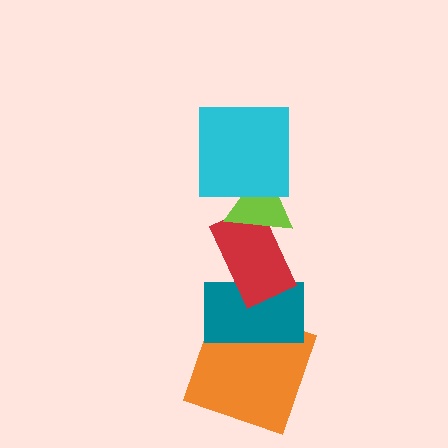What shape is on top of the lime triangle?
The cyan square is on top of the lime triangle.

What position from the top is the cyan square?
The cyan square is 1st from the top.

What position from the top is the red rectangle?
The red rectangle is 3rd from the top.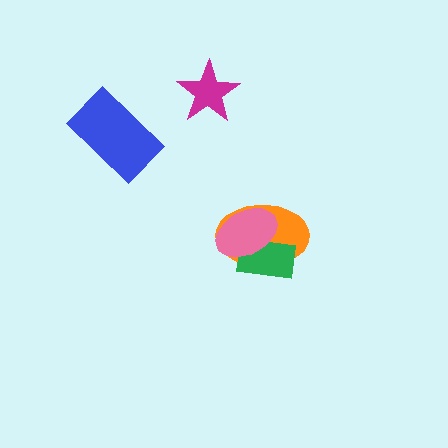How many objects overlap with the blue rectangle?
0 objects overlap with the blue rectangle.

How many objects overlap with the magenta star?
0 objects overlap with the magenta star.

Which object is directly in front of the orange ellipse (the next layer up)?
The green rectangle is directly in front of the orange ellipse.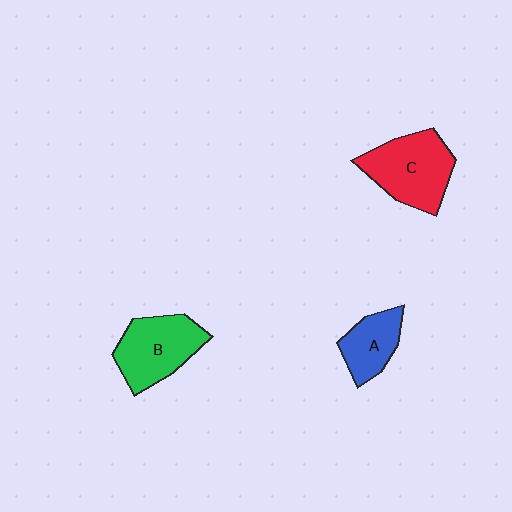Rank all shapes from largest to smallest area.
From largest to smallest: C (red), B (green), A (blue).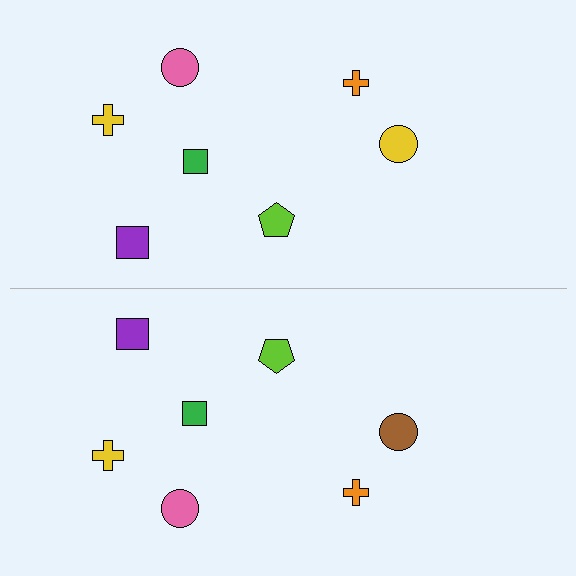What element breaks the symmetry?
The brown circle on the bottom side breaks the symmetry — its mirror counterpart is yellow.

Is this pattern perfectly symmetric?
No, the pattern is not perfectly symmetric. The brown circle on the bottom side breaks the symmetry — its mirror counterpart is yellow.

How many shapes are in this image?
There are 14 shapes in this image.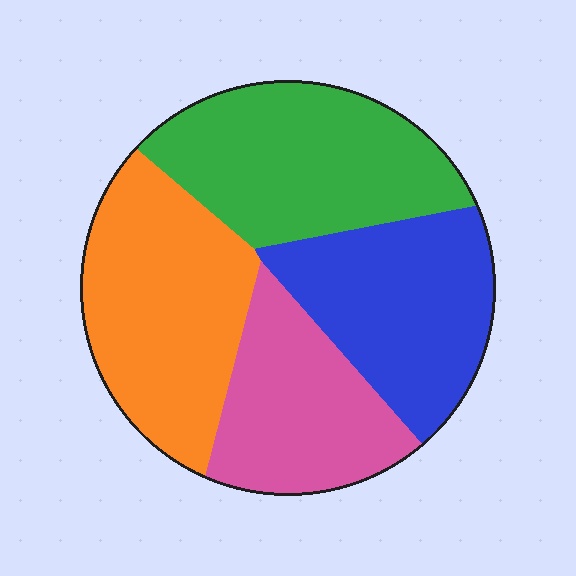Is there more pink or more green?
Green.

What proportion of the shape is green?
Green covers 27% of the shape.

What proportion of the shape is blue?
Blue takes up about one quarter (1/4) of the shape.